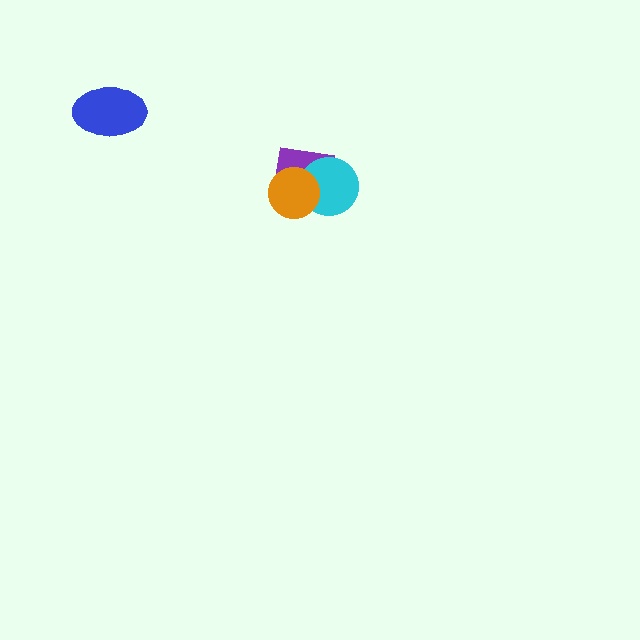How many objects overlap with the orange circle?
2 objects overlap with the orange circle.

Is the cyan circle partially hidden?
Yes, it is partially covered by another shape.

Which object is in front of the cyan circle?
The orange circle is in front of the cyan circle.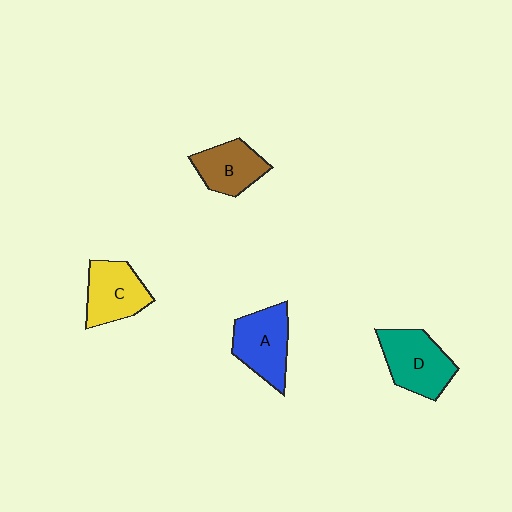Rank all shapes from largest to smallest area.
From largest to smallest: D (teal), A (blue), C (yellow), B (brown).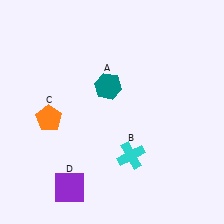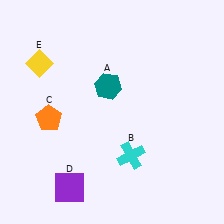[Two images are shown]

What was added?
A yellow diamond (E) was added in Image 2.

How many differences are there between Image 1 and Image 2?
There is 1 difference between the two images.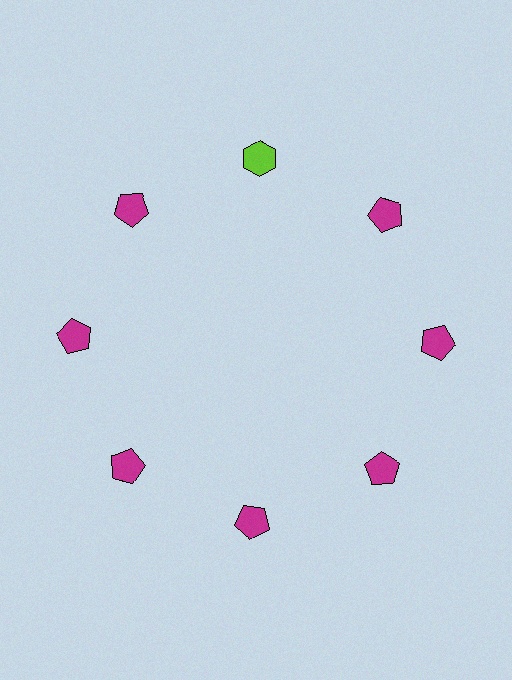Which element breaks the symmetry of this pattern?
The lime hexagon at roughly the 12 o'clock position breaks the symmetry. All other shapes are magenta pentagons.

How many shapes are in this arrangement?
There are 8 shapes arranged in a ring pattern.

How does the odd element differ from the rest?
It differs in both color (lime instead of magenta) and shape (hexagon instead of pentagon).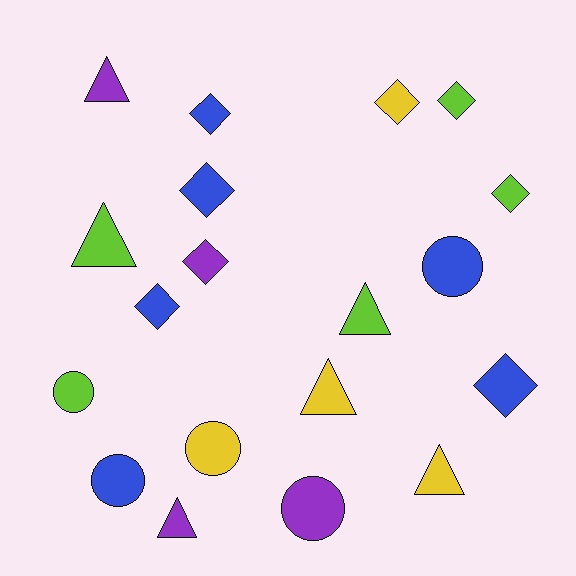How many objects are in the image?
There are 19 objects.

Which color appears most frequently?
Blue, with 6 objects.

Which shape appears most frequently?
Diamond, with 8 objects.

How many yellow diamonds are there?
There is 1 yellow diamond.